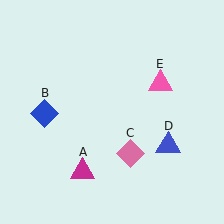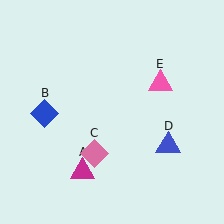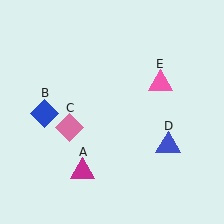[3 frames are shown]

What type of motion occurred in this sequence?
The pink diamond (object C) rotated clockwise around the center of the scene.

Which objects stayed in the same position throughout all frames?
Magenta triangle (object A) and blue diamond (object B) and blue triangle (object D) and pink triangle (object E) remained stationary.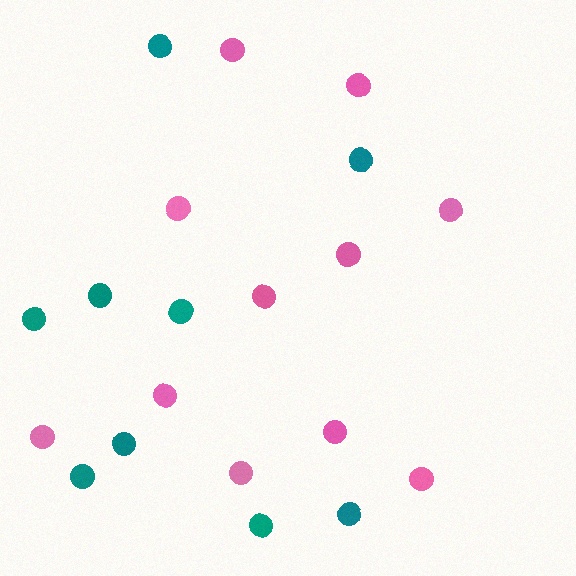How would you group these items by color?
There are 2 groups: one group of pink circles (11) and one group of teal circles (9).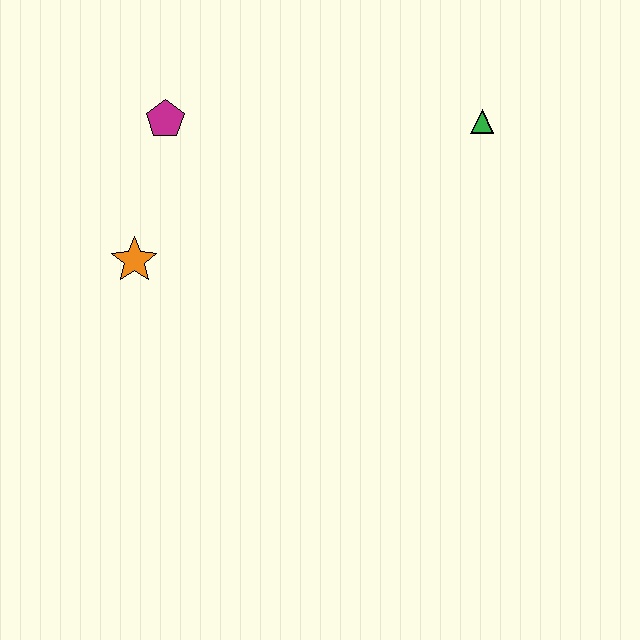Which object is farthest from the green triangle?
The orange star is farthest from the green triangle.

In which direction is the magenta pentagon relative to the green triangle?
The magenta pentagon is to the left of the green triangle.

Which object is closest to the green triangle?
The magenta pentagon is closest to the green triangle.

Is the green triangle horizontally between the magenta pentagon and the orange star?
No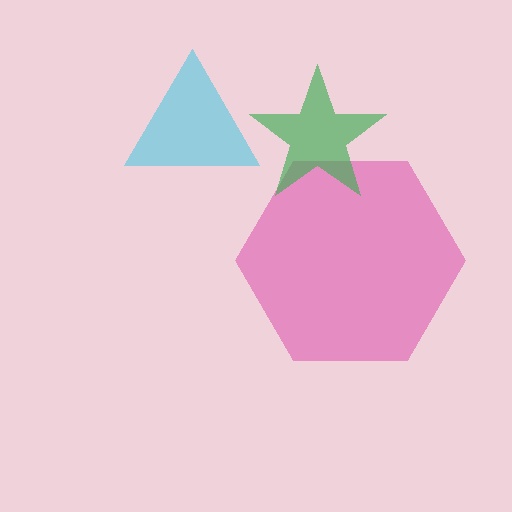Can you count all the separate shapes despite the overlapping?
Yes, there are 3 separate shapes.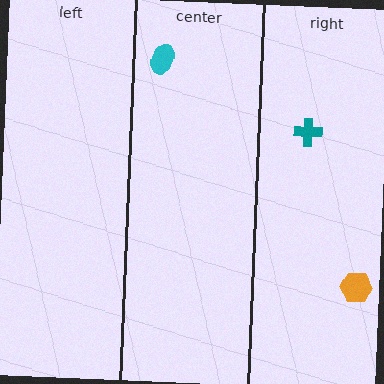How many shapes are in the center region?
1.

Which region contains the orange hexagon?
The right region.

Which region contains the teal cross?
The right region.